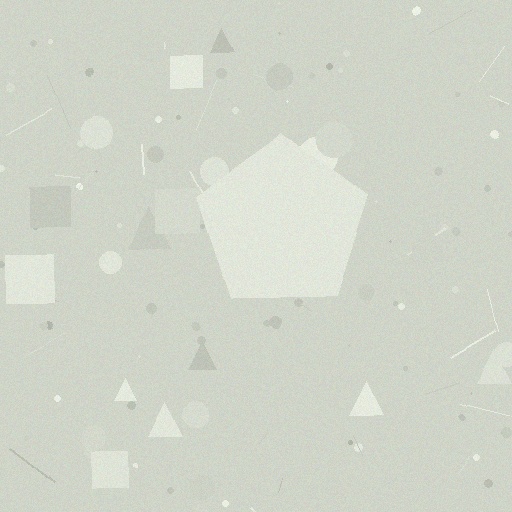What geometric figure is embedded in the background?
A pentagon is embedded in the background.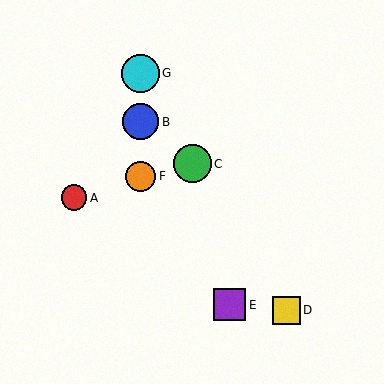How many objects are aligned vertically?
3 objects (B, F, G) are aligned vertically.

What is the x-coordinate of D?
Object D is at x≈286.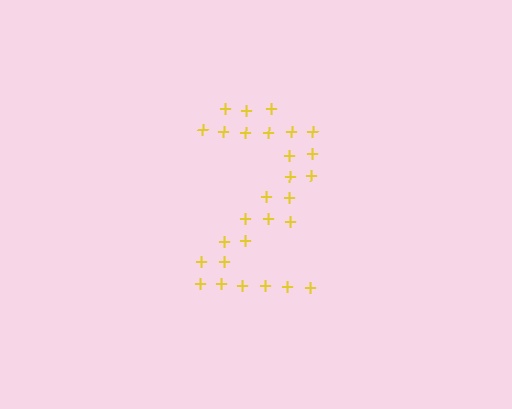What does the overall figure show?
The overall figure shows the digit 2.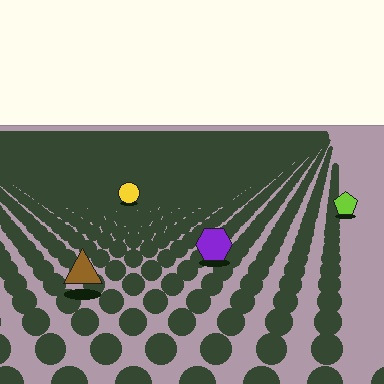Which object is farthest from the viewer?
The yellow circle is farthest from the viewer. It appears smaller and the ground texture around it is denser.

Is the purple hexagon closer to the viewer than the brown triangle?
No. The brown triangle is closer — you can tell from the texture gradient: the ground texture is coarser near it.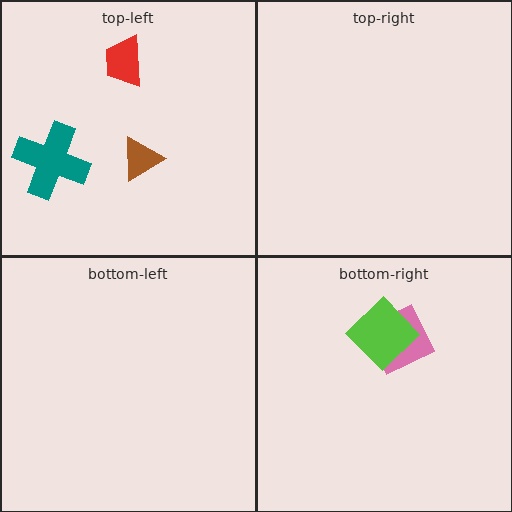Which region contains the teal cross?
The top-left region.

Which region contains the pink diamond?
The bottom-right region.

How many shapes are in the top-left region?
3.